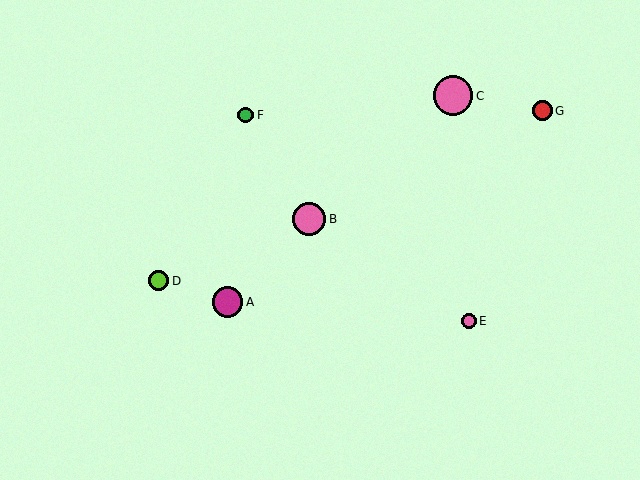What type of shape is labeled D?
Shape D is a lime circle.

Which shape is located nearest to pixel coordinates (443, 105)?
The pink circle (labeled C) at (453, 96) is nearest to that location.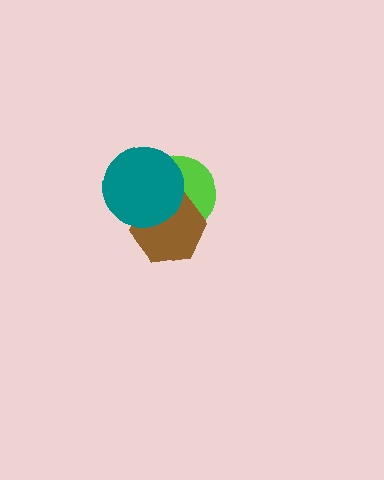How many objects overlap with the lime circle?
2 objects overlap with the lime circle.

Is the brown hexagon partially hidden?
Yes, it is partially covered by another shape.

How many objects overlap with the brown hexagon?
2 objects overlap with the brown hexagon.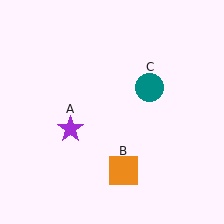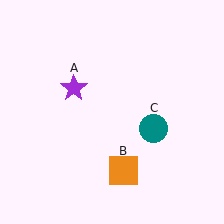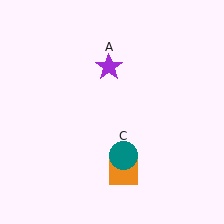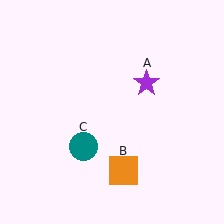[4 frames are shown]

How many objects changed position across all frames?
2 objects changed position: purple star (object A), teal circle (object C).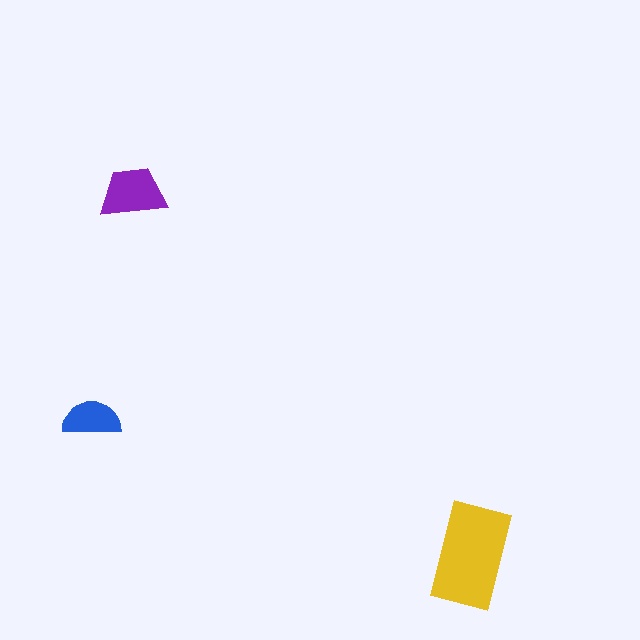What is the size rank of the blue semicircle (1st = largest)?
3rd.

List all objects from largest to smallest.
The yellow rectangle, the purple trapezoid, the blue semicircle.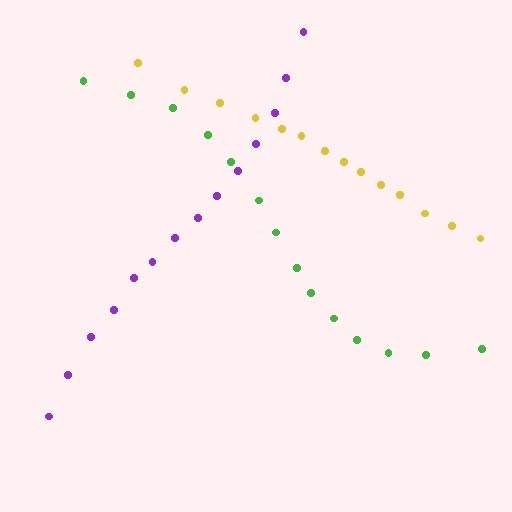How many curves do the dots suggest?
There are 3 distinct paths.